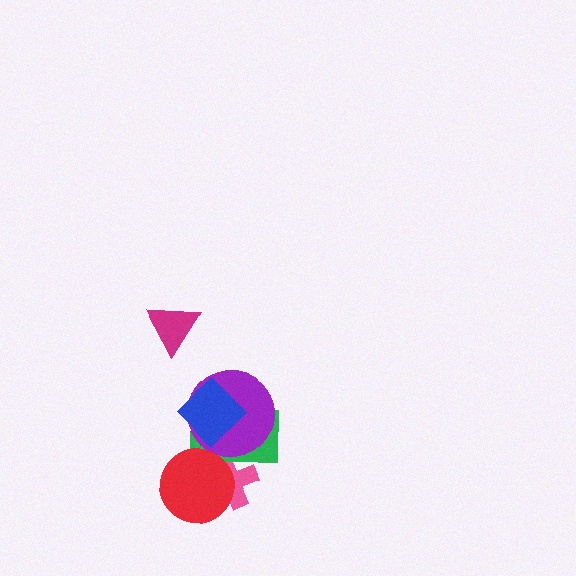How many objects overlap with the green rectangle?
4 objects overlap with the green rectangle.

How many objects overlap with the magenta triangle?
0 objects overlap with the magenta triangle.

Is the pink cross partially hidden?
Yes, it is partially covered by another shape.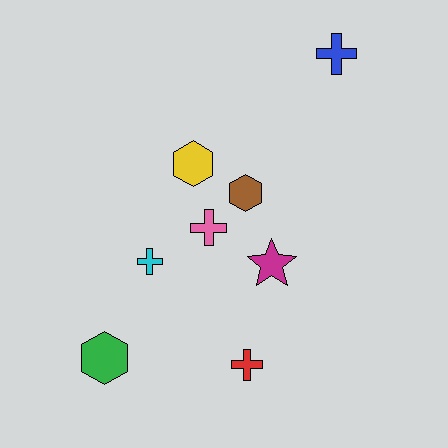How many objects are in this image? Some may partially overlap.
There are 8 objects.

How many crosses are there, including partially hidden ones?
There are 4 crosses.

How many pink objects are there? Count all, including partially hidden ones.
There is 1 pink object.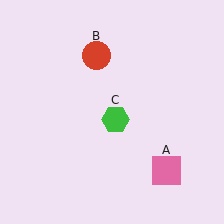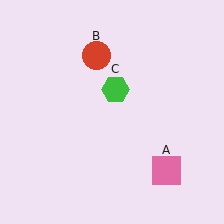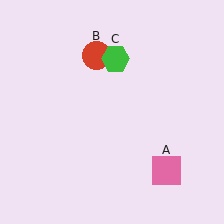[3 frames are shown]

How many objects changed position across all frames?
1 object changed position: green hexagon (object C).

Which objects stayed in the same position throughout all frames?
Pink square (object A) and red circle (object B) remained stationary.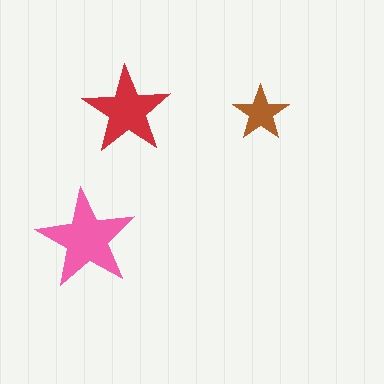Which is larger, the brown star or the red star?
The red one.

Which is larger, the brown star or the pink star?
The pink one.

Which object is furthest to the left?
The pink star is leftmost.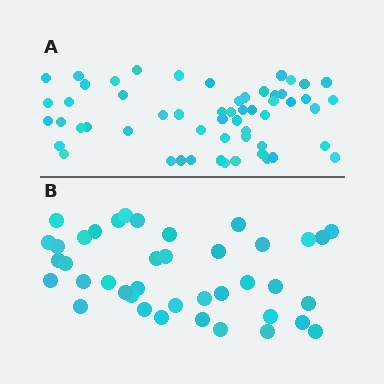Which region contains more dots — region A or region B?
Region A (the top region) has more dots.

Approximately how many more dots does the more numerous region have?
Region A has approximately 15 more dots than region B.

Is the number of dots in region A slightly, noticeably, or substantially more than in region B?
Region A has noticeably more, but not dramatically so. The ratio is roughly 1.4 to 1.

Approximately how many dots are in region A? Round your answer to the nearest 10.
About 60 dots. (The exact count is 56, which rounds to 60.)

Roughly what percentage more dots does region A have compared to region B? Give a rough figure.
About 40% more.